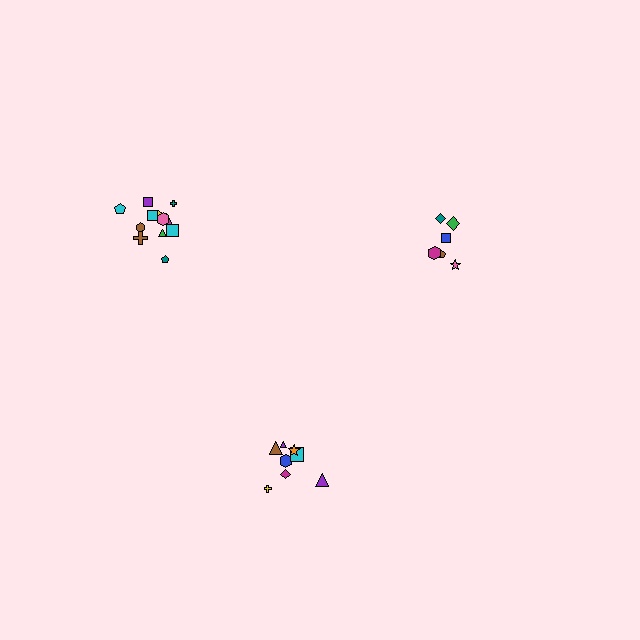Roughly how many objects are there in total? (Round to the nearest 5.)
Roughly 25 objects in total.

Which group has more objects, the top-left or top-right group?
The top-left group.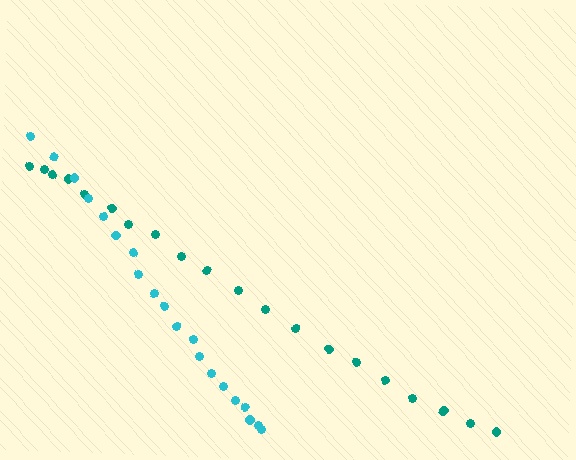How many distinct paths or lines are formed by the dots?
There are 2 distinct paths.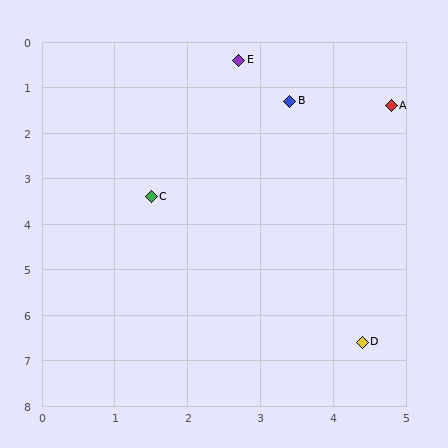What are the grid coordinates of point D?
Point D is at approximately (4.4, 6.6).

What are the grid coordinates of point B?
Point B is at approximately (3.4, 1.3).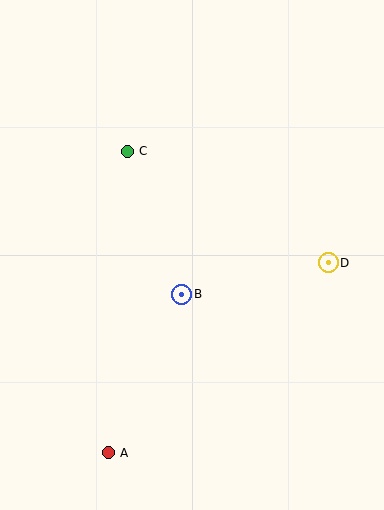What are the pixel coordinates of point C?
Point C is at (127, 151).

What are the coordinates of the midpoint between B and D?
The midpoint between B and D is at (255, 279).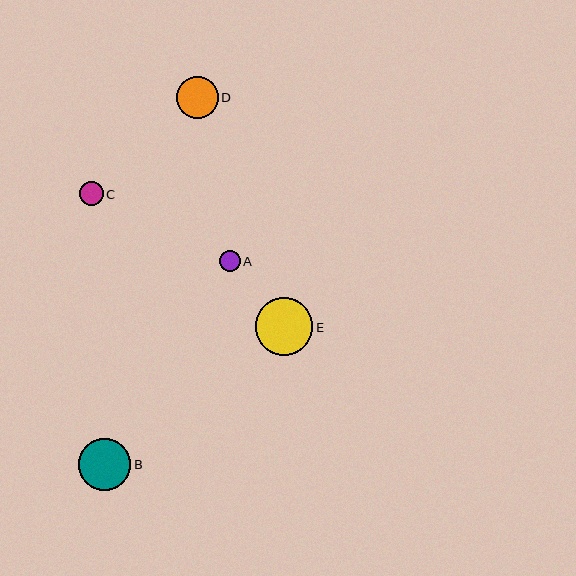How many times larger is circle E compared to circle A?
Circle E is approximately 2.7 times the size of circle A.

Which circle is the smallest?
Circle A is the smallest with a size of approximately 21 pixels.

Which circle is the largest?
Circle E is the largest with a size of approximately 57 pixels.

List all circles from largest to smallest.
From largest to smallest: E, B, D, C, A.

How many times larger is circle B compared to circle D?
Circle B is approximately 1.2 times the size of circle D.